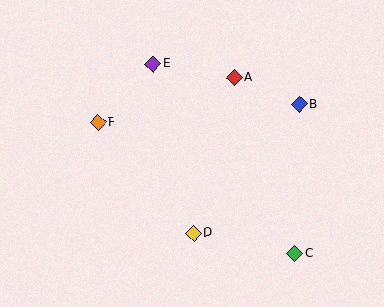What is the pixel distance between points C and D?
The distance between C and D is 103 pixels.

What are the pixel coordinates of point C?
Point C is at (295, 254).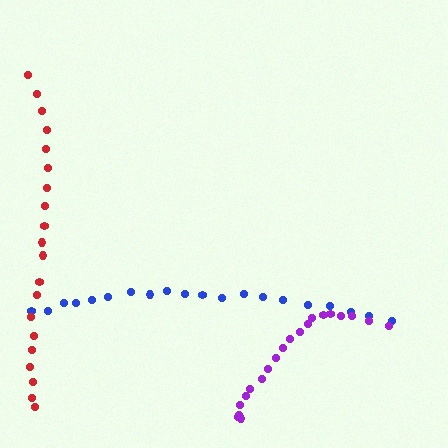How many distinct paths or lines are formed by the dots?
There are 3 distinct paths.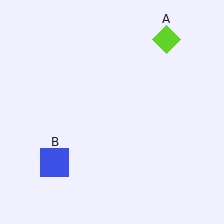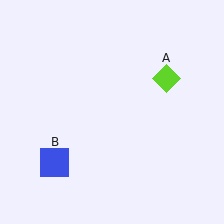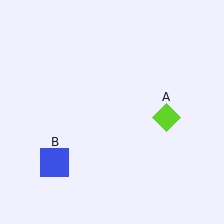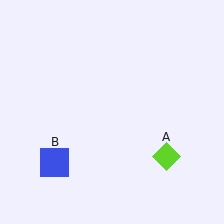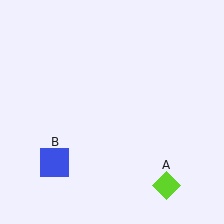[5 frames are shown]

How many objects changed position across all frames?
1 object changed position: lime diamond (object A).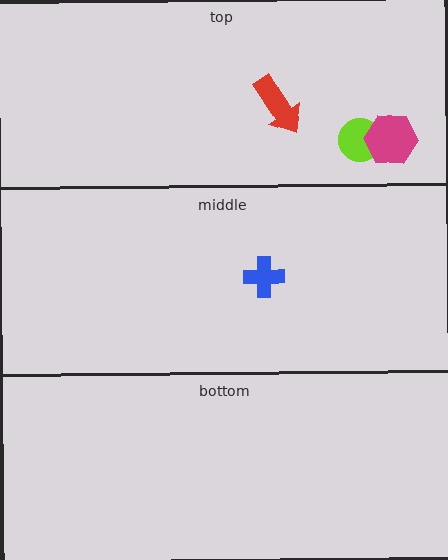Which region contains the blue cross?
The middle region.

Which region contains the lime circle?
The top region.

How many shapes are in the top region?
3.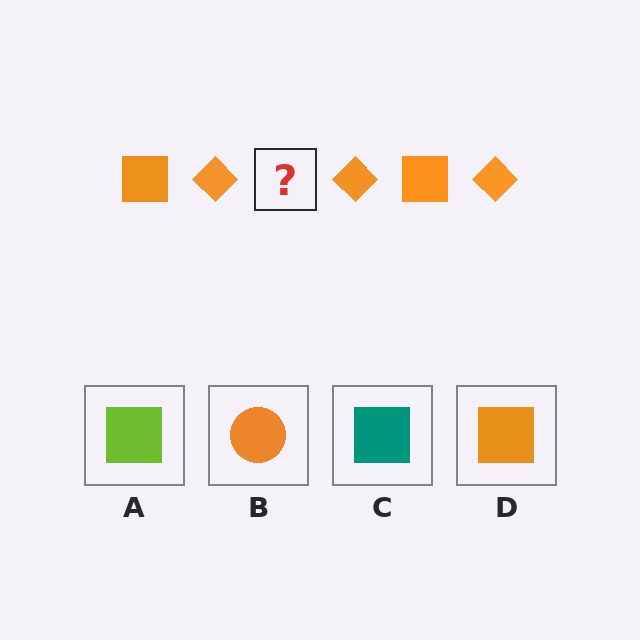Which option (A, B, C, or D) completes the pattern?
D.